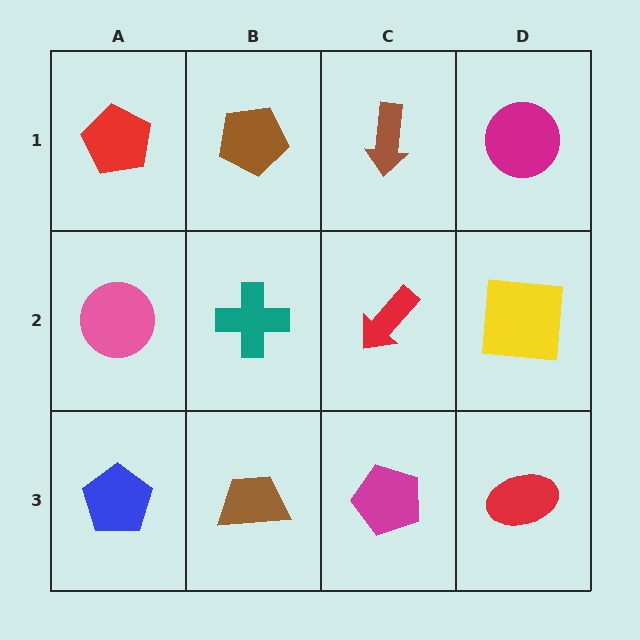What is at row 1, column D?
A magenta circle.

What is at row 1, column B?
A brown pentagon.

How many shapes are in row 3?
4 shapes.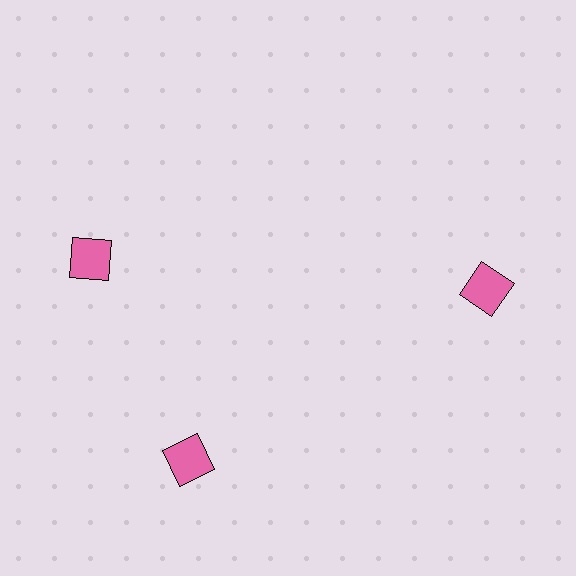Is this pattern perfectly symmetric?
No. The 3 pink squares are arranged in a ring, but one element near the 11 o'clock position is rotated out of alignment along the ring, breaking the 3-fold rotational symmetry.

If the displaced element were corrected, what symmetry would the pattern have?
It would have 3-fold rotational symmetry — the pattern would map onto itself every 120 degrees.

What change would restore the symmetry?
The symmetry would be restored by rotating it back into even spacing with its neighbors so that all 3 squares sit at equal angles and equal distance from the center.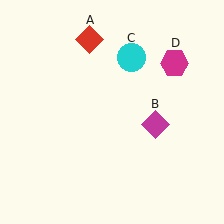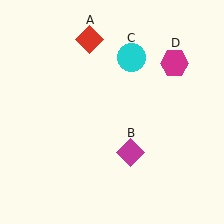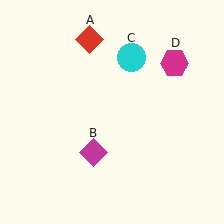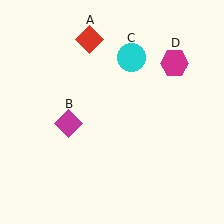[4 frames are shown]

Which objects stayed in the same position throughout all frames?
Red diamond (object A) and cyan circle (object C) and magenta hexagon (object D) remained stationary.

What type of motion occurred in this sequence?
The magenta diamond (object B) rotated clockwise around the center of the scene.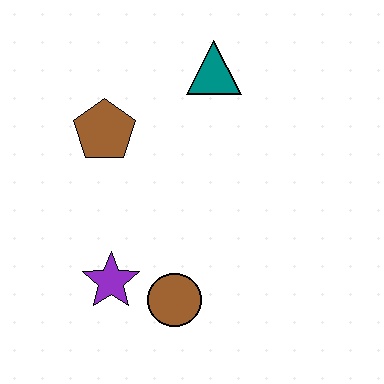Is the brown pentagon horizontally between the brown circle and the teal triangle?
No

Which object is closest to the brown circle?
The purple star is closest to the brown circle.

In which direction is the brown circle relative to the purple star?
The brown circle is to the right of the purple star.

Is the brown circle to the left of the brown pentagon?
No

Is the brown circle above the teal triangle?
No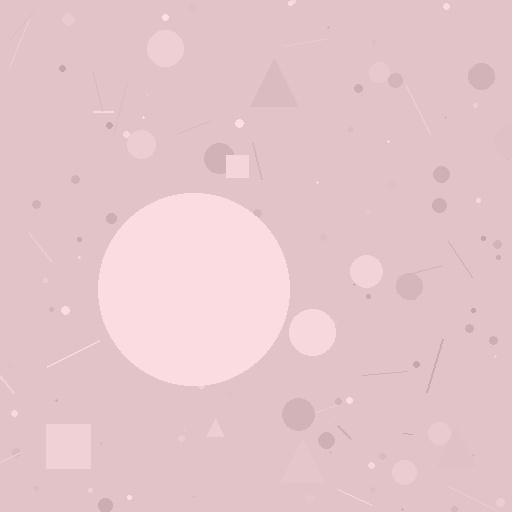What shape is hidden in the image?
A circle is hidden in the image.